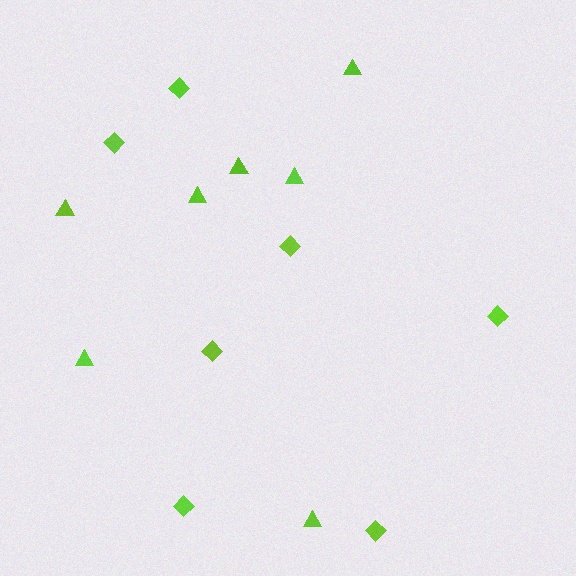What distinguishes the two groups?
There are 2 groups: one group of diamonds (7) and one group of triangles (7).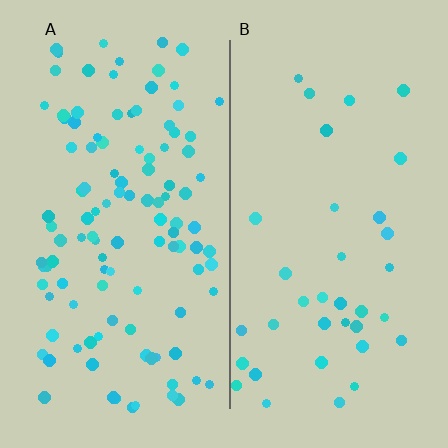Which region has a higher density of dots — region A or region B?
A (the left).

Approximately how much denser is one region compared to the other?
Approximately 3.1× — region A over region B.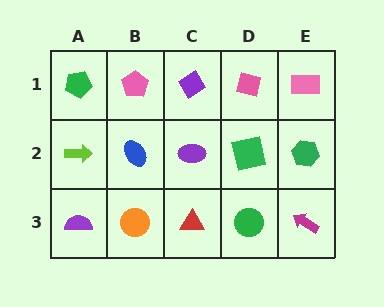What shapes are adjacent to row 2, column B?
A pink pentagon (row 1, column B), an orange circle (row 3, column B), a lime arrow (row 2, column A), a purple ellipse (row 2, column C).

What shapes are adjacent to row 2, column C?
A purple diamond (row 1, column C), a red triangle (row 3, column C), a blue ellipse (row 2, column B), a green square (row 2, column D).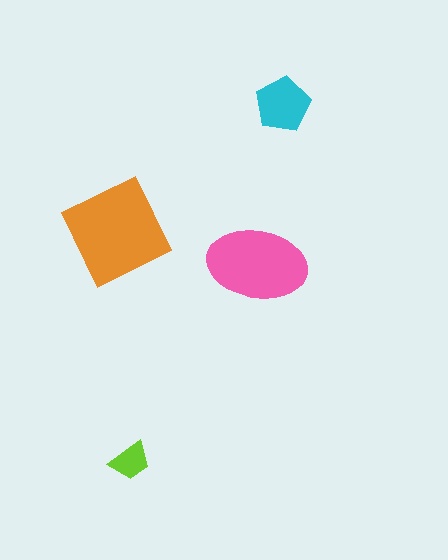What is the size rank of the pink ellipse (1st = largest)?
2nd.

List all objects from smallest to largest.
The lime trapezoid, the cyan pentagon, the pink ellipse, the orange square.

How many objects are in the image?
There are 4 objects in the image.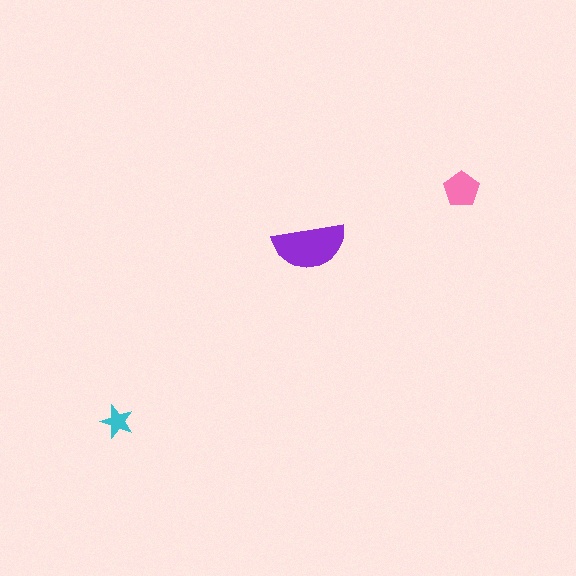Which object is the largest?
The purple semicircle.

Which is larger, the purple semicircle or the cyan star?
The purple semicircle.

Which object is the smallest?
The cyan star.